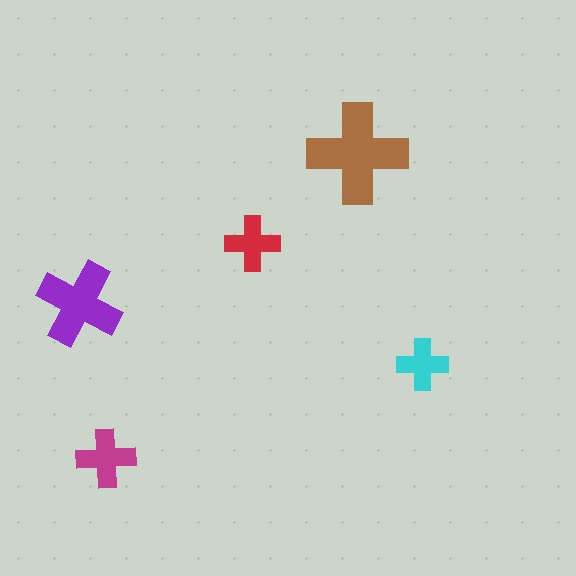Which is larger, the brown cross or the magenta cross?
The brown one.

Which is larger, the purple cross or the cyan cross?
The purple one.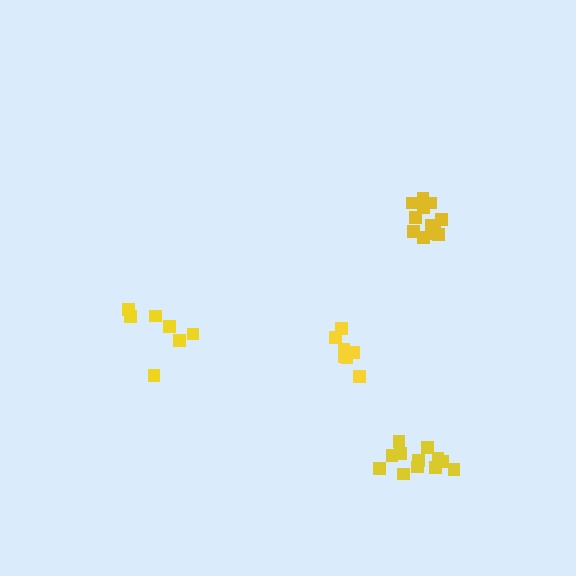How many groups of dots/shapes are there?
There are 4 groups.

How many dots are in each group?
Group 1: 12 dots, Group 2: 7 dots, Group 3: 12 dots, Group 4: 7 dots (38 total).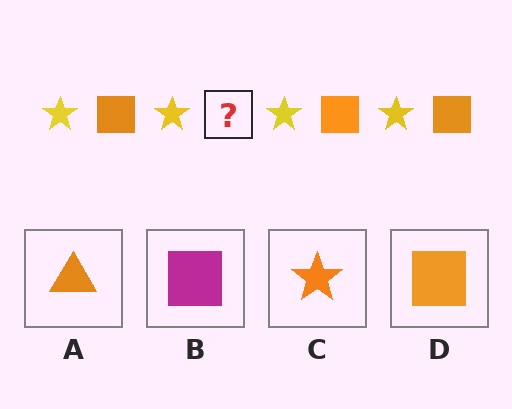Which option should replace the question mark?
Option D.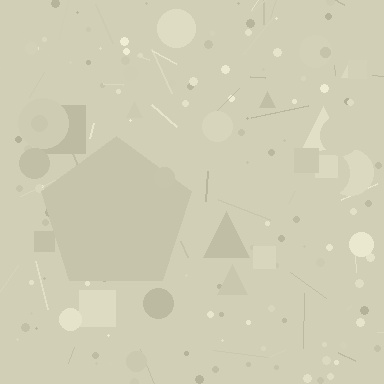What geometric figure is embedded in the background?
A pentagon is embedded in the background.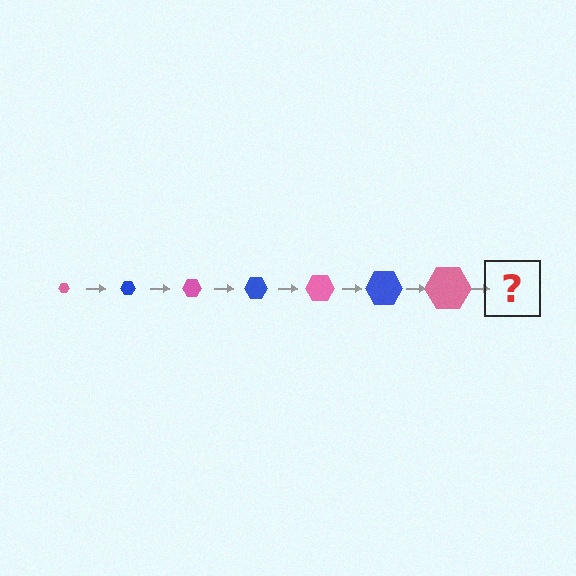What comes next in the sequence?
The next element should be a blue hexagon, larger than the previous one.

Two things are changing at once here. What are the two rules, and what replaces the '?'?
The two rules are that the hexagon grows larger each step and the color cycles through pink and blue. The '?' should be a blue hexagon, larger than the previous one.